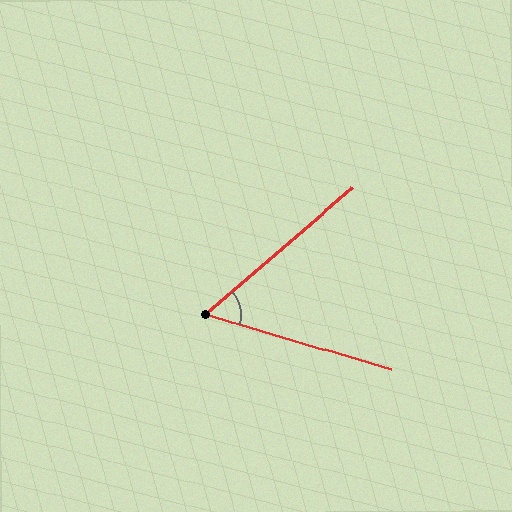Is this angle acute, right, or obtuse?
It is acute.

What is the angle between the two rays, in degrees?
Approximately 58 degrees.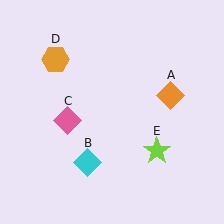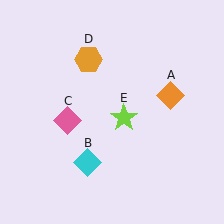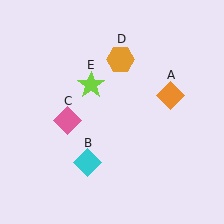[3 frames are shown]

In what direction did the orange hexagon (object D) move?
The orange hexagon (object D) moved right.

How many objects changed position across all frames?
2 objects changed position: orange hexagon (object D), lime star (object E).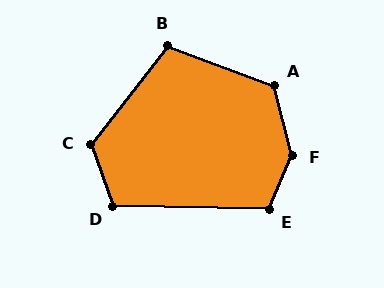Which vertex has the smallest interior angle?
B, at approximately 108 degrees.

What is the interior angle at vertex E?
Approximately 112 degrees (obtuse).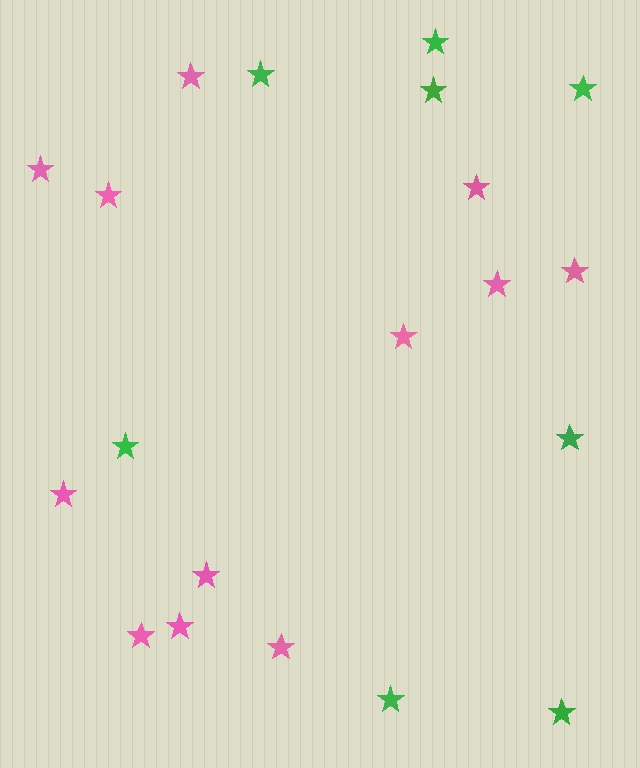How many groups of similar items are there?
There are 2 groups: one group of pink stars (12) and one group of green stars (8).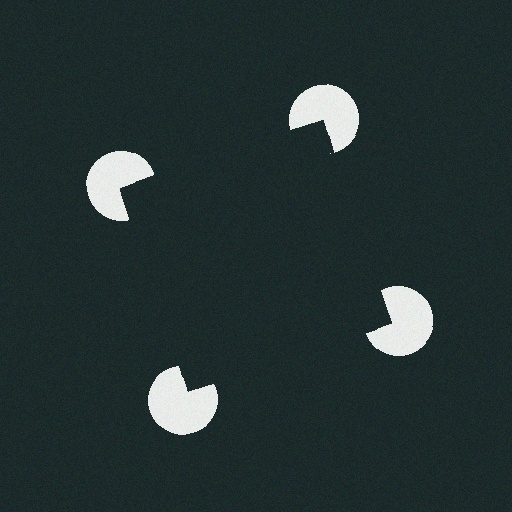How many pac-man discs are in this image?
There are 4 — one at each vertex of the illusory square.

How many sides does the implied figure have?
4 sides.